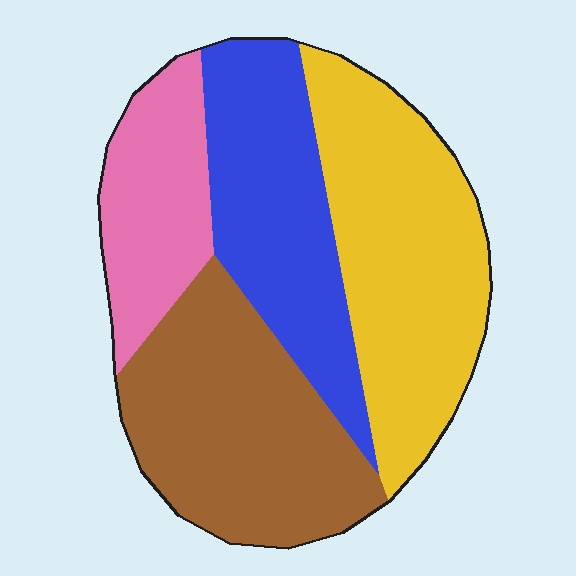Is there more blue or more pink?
Blue.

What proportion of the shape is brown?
Brown covers around 30% of the shape.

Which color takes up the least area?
Pink, at roughly 15%.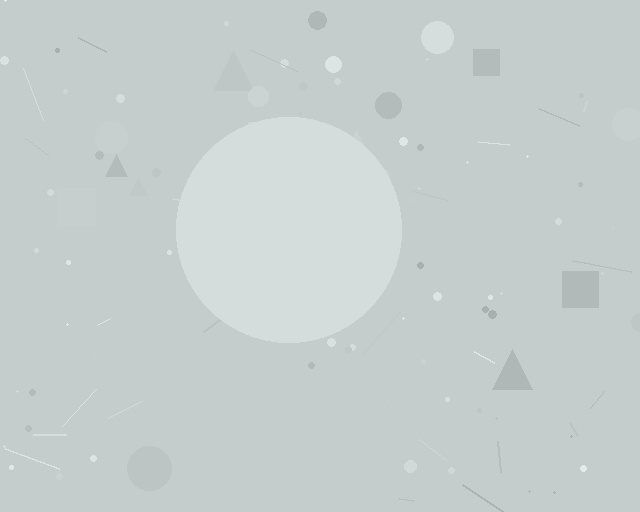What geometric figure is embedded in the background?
A circle is embedded in the background.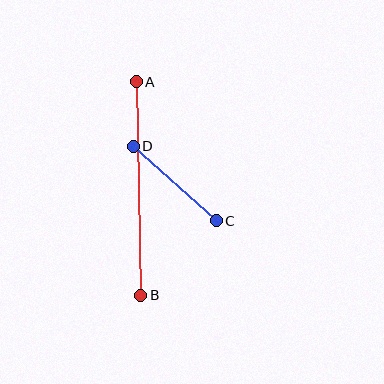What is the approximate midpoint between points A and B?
The midpoint is at approximately (139, 188) pixels.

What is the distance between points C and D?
The distance is approximately 112 pixels.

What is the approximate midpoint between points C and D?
The midpoint is at approximately (175, 184) pixels.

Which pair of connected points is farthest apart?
Points A and B are farthest apart.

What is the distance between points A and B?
The distance is approximately 214 pixels.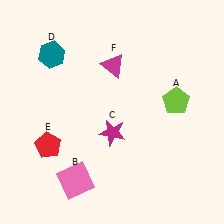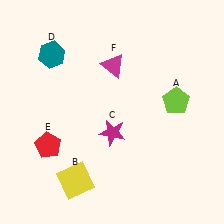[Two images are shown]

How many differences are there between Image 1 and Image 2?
There is 1 difference between the two images.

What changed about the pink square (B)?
In Image 1, B is pink. In Image 2, it changed to yellow.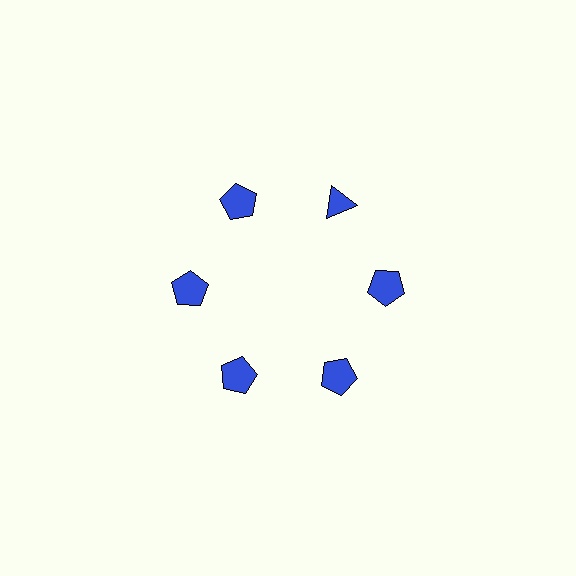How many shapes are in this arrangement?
There are 6 shapes arranged in a ring pattern.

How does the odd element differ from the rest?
It has a different shape: triangle instead of pentagon.